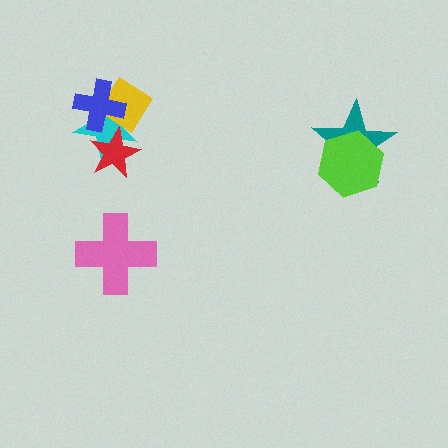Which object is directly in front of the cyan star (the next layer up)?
The yellow diamond is directly in front of the cyan star.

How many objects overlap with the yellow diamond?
3 objects overlap with the yellow diamond.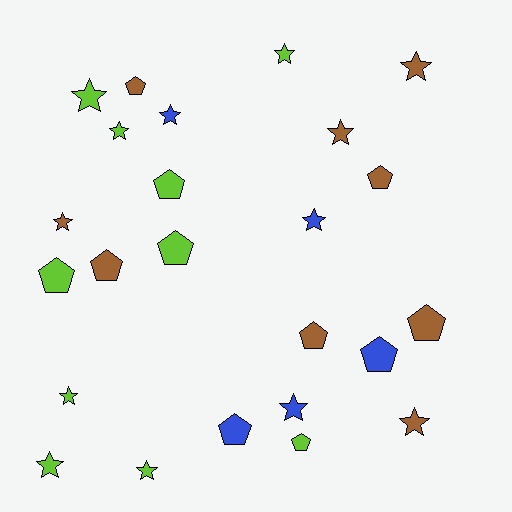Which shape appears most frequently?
Star, with 13 objects.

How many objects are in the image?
There are 24 objects.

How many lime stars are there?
There are 6 lime stars.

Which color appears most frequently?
Lime, with 10 objects.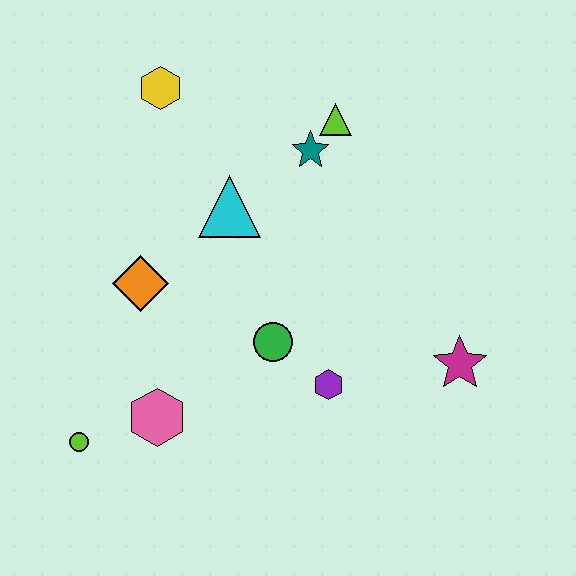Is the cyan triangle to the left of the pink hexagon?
No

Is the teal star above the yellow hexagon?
No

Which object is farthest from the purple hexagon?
The yellow hexagon is farthest from the purple hexagon.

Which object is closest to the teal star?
The lime triangle is closest to the teal star.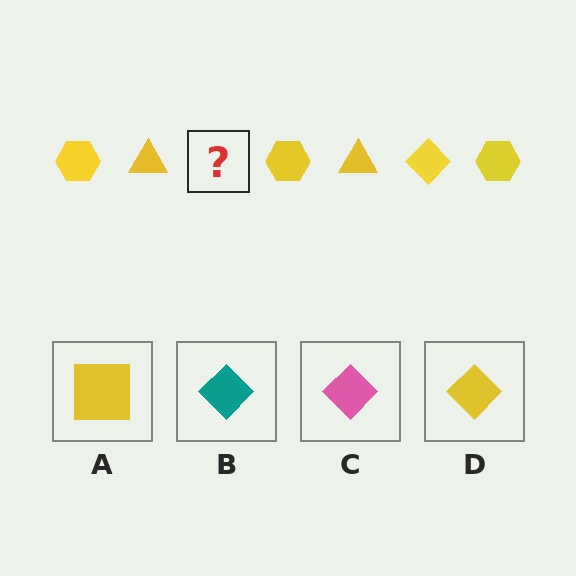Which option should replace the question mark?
Option D.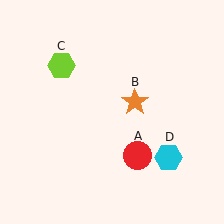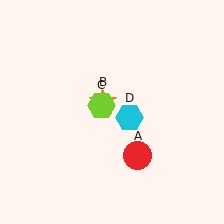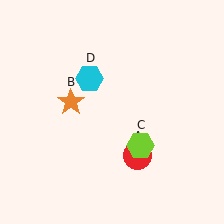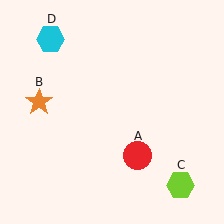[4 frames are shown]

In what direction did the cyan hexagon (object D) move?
The cyan hexagon (object D) moved up and to the left.